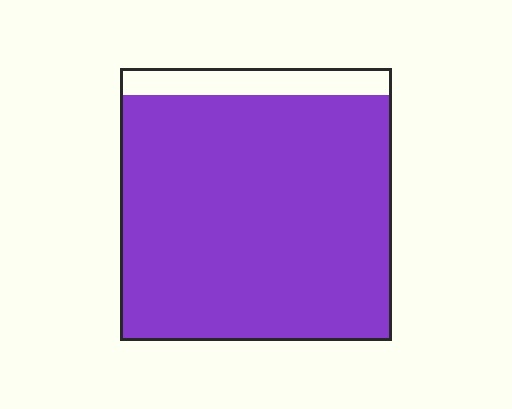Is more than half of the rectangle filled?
Yes.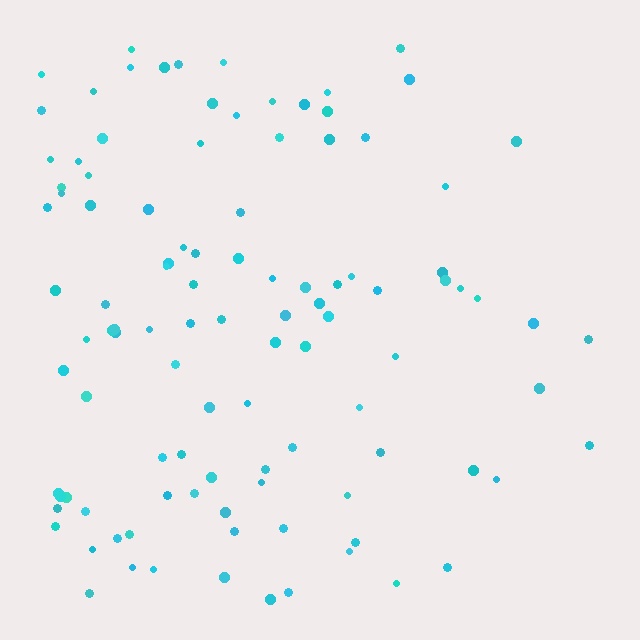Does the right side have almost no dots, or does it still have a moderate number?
Still a moderate number, just noticeably fewer than the left.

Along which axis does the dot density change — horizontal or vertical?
Horizontal.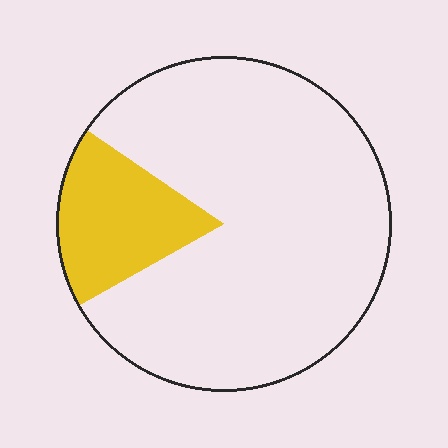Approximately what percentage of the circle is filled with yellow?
Approximately 20%.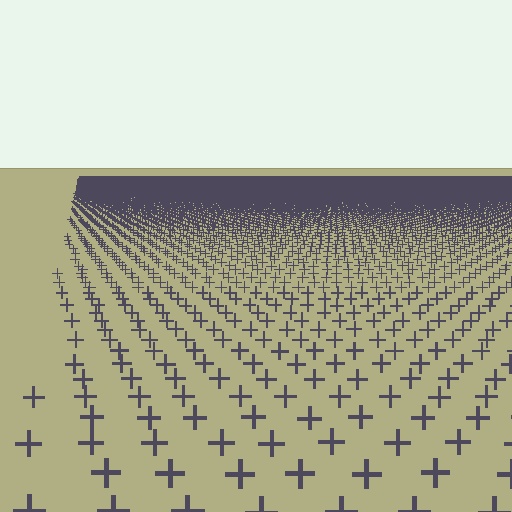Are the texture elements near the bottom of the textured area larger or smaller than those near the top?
Larger. Near the bottom, elements are closer to the viewer and appear at a bigger on-screen size.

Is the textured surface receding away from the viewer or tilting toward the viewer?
The surface is receding away from the viewer. Texture elements get smaller and denser toward the top.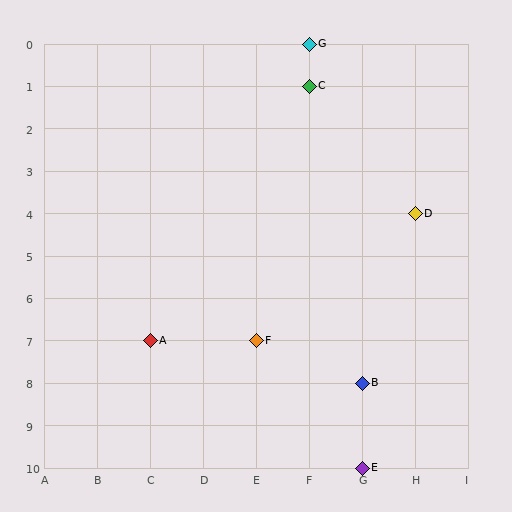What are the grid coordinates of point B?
Point B is at grid coordinates (G, 8).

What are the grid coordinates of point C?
Point C is at grid coordinates (F, 1).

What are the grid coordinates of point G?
Point G is at grid coordinates (F, 0).